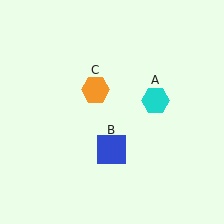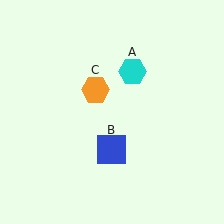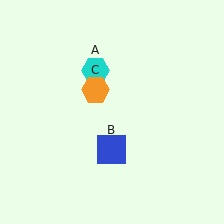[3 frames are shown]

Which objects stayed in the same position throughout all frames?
Blue square (object B) and orange hexagon (object C) remained stationary.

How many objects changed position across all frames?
1 object changed position: cyan hexagon (object A).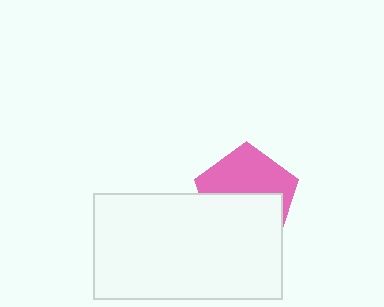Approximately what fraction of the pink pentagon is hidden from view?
Roughly 50% of the pink pentagon is hidden behind the white rectangle.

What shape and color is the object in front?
The object in front is a white rectangle.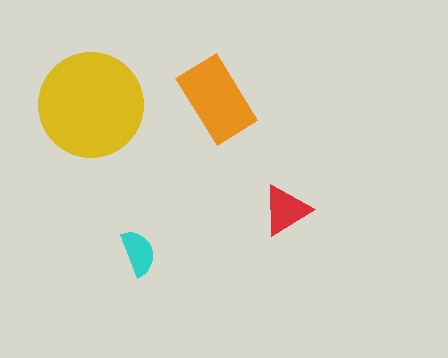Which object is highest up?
The orange rectangle is topmost.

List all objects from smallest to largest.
The cyan semicircle, the red triangle, the orange rectangle, the yellow circle.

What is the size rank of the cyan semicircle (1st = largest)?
4th.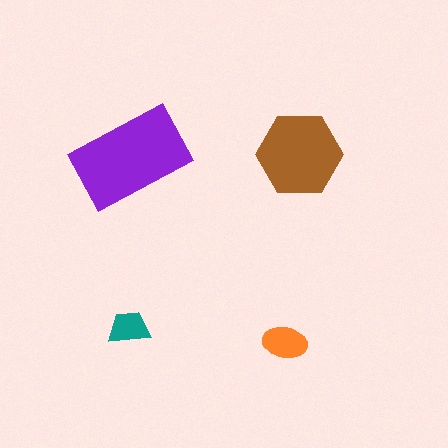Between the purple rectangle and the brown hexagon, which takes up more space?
The purple rectangle.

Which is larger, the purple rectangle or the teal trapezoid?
The purple rectangle.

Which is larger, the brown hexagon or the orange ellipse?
The brown hexagon.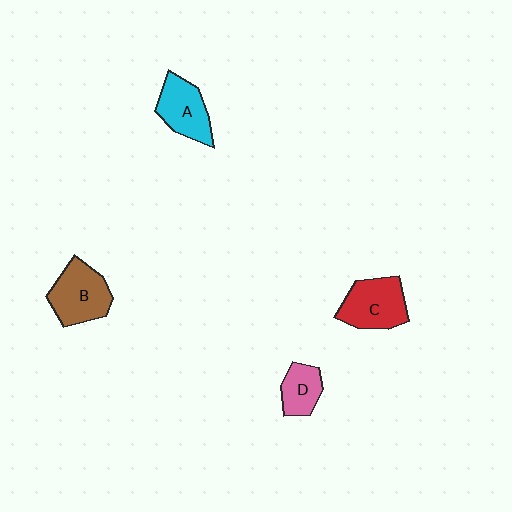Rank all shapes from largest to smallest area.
From largest to smallest: B (brown), C (red), A (cyan), D (pink).